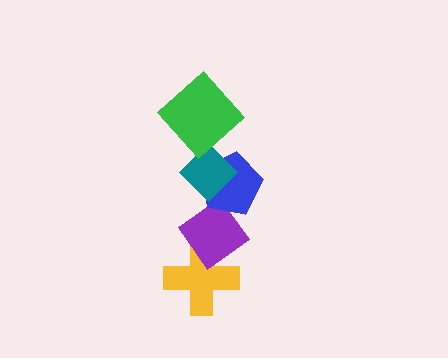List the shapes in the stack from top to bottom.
From top to bottom: the green diamond, the teal diamond, the blue pentagon, the purple diamond, the yellow cross.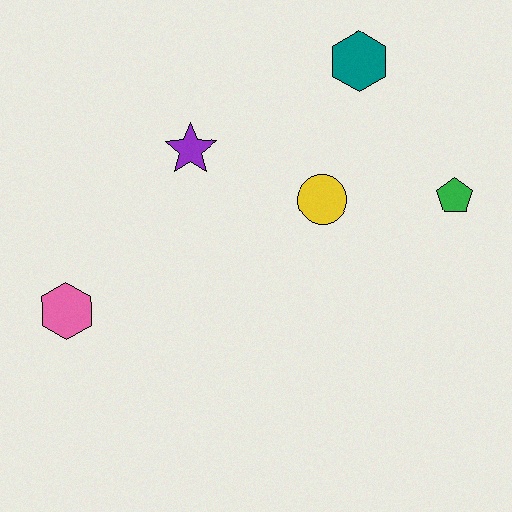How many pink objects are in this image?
There is 1 pink object.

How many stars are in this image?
There is 1 star.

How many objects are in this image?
There are 5 objects.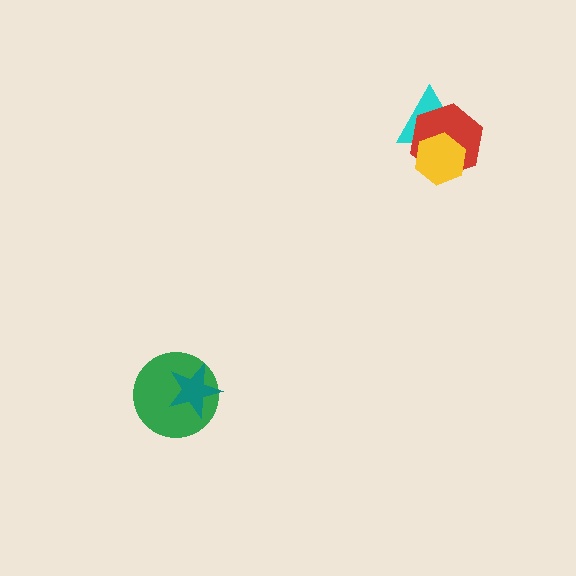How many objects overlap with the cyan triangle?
2 objects overlap with the cyan triangle.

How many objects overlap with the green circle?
1 object overlaps with the green circle.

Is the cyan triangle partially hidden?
Yes, it is partially covered by another shape.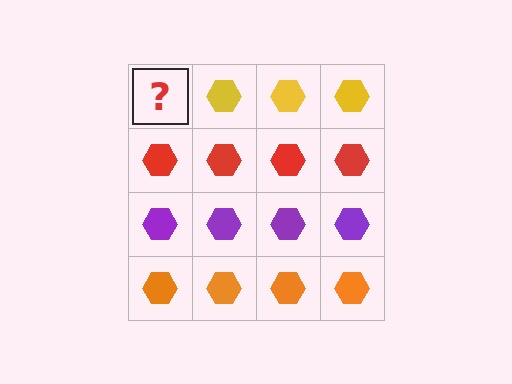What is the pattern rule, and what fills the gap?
The rule is that each row has a consistent color. The gap should be filled with a yellow hexagon.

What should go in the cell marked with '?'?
The missing cell should contain a yellow hexagon.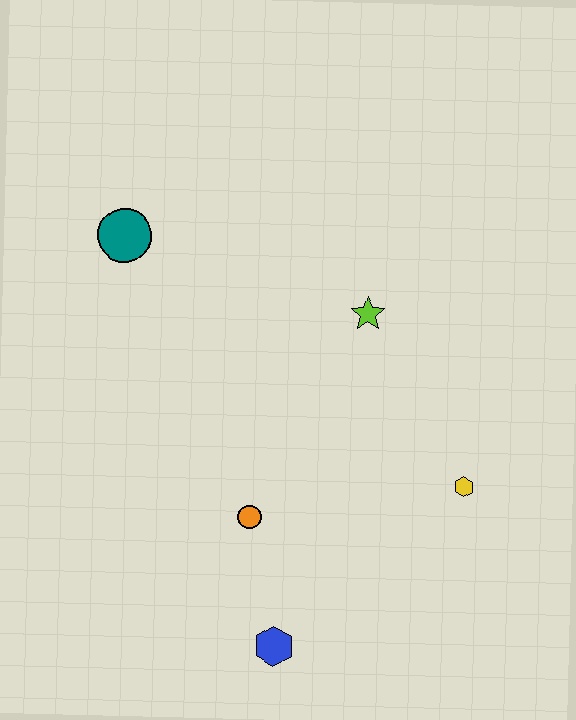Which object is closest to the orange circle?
The blue hexagon is closest to the orange circle.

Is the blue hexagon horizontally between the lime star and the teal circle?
Yes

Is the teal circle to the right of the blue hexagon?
No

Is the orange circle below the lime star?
Yes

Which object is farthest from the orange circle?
The teal circle is farthest from the orange circle.